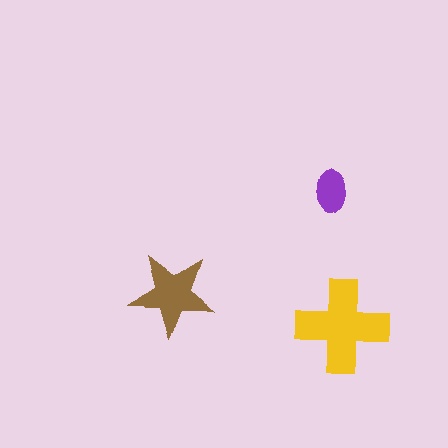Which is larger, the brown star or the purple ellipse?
The brown star.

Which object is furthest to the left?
The brown star is leftmost.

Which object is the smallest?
The purple ellipse.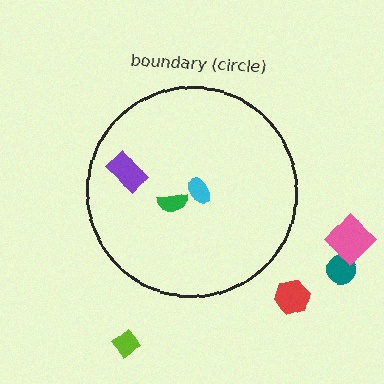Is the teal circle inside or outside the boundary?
Outside.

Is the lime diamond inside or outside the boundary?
Outside.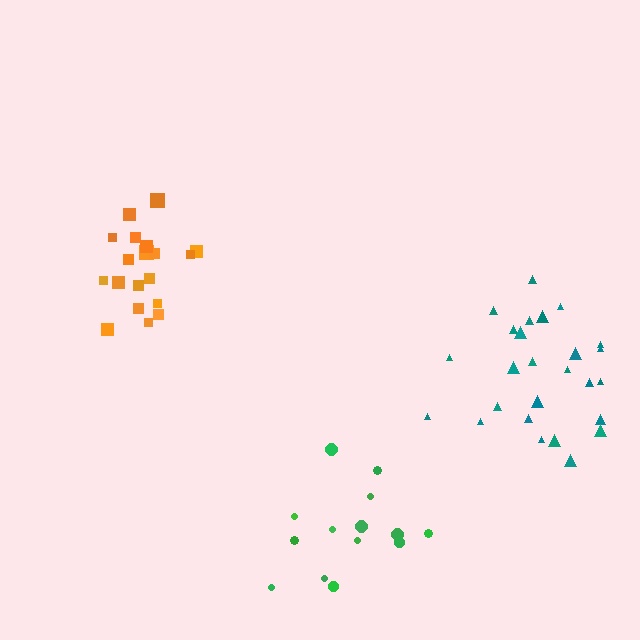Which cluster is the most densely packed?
Orange.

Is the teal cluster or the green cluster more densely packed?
Teal.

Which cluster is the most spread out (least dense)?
Green.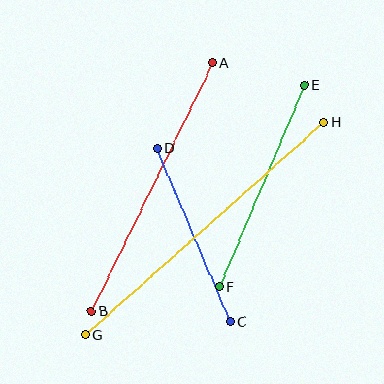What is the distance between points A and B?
The distance is approximately 276 pixels.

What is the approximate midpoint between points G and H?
The midpoint is at approximately (205, 229) pixels.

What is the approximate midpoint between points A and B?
The midpoint is at approximately (152, 187) pixels.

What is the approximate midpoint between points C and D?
The midpoint is at approximately (194, 235) pixels.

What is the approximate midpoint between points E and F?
The midpoint is at approximately (262, 186) pixels.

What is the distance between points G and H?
The distance is approximately 319 pixels.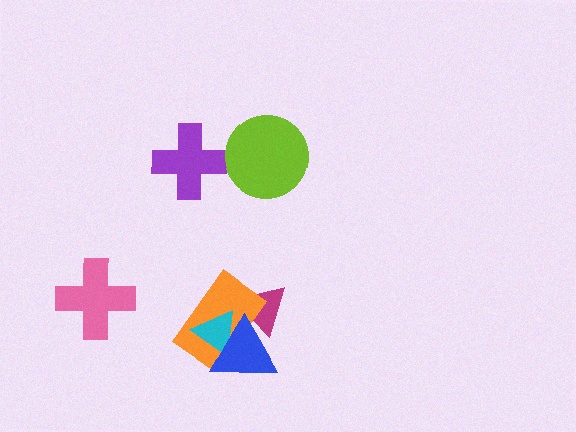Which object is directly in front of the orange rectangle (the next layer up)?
The cyan triangle is directly in front of the orange rectangle.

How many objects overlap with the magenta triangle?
2 objects overlap with the magenta triangle.